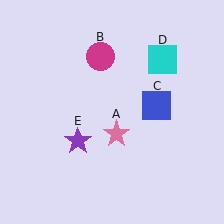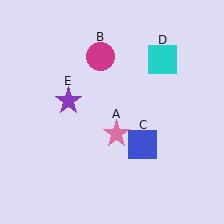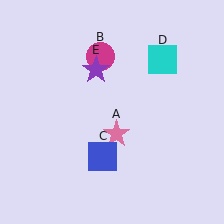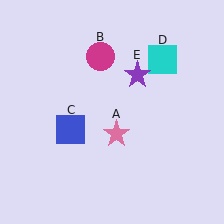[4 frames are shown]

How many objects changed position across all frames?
2 objects changed position: blue square (object C), purple star (object E).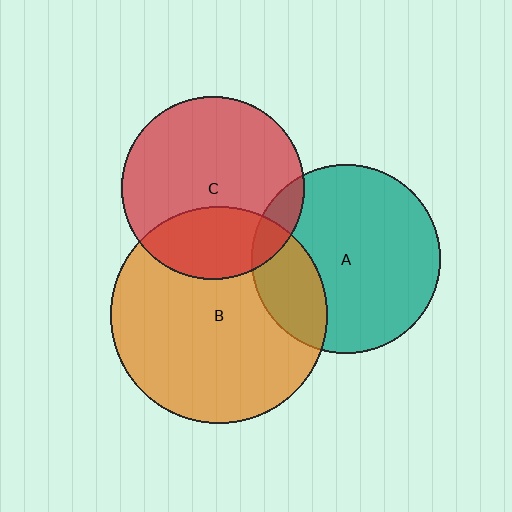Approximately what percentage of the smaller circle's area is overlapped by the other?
Approximately 30%.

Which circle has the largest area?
Circle B (orange).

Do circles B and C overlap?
Yes.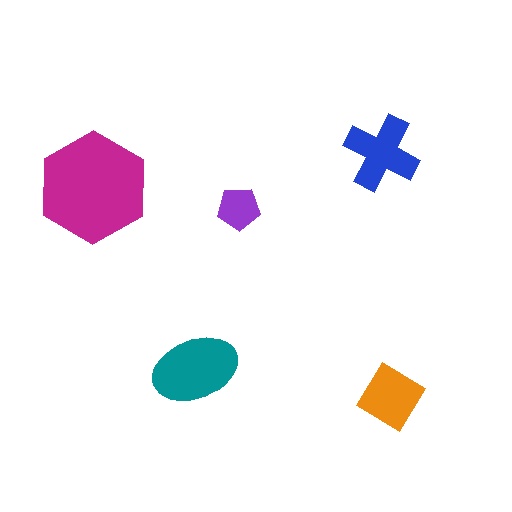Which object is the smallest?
The purple pentagon.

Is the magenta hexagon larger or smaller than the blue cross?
Larger.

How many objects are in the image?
There are 5 objects in the image.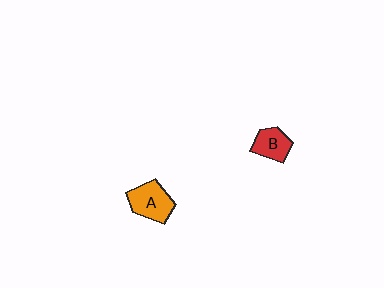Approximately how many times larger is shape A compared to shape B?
Approximately 1.3 times.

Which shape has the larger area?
Shape A (orange).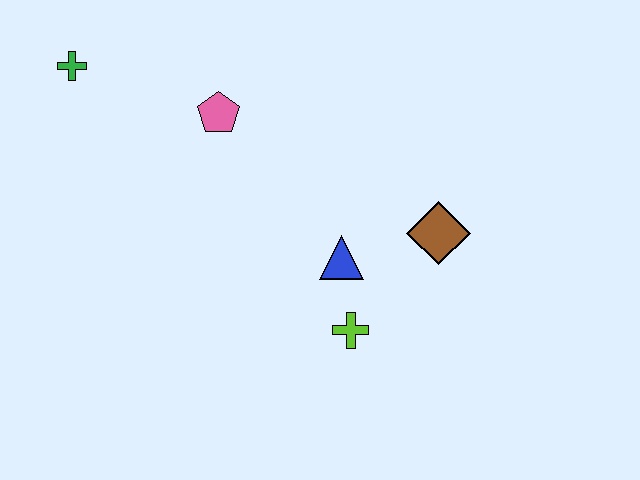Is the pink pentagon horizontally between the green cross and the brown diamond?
Yes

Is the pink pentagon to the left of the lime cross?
Yes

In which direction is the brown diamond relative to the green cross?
The brown diamond is to the right of the green cross.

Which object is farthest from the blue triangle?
The green cross is farthest from the blue triangle.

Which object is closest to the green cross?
The pink pentagon is closest to the green cross.